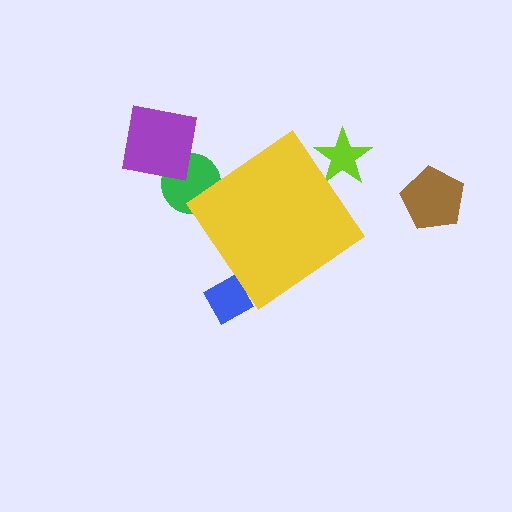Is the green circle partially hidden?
Yes, the green circle is partially hidden behind the yellow diamond.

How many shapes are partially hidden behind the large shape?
3 shapes are partially hidden.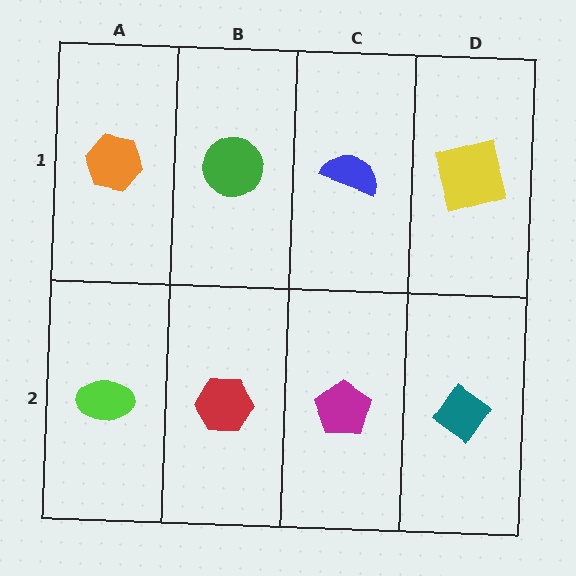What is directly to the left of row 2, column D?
A magenta pentagon.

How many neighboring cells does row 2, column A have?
2.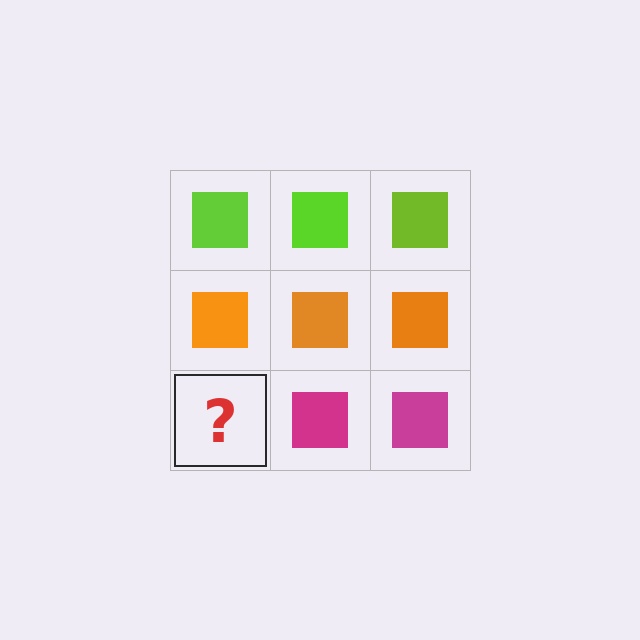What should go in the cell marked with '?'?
The missing cell should contain a magenta square.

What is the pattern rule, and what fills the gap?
The rule is that each row has a consistent color. The gap should be filled with a magenta square.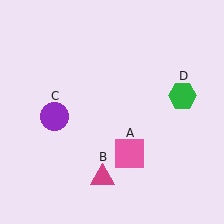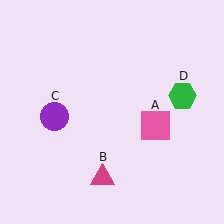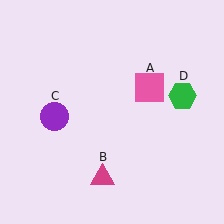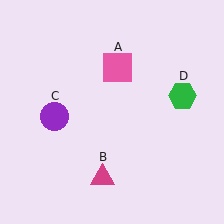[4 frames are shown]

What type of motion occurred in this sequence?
The pink square (object A) rotated counterclockwise around the center of the scene.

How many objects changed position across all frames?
1 object changed position: pink square (object A).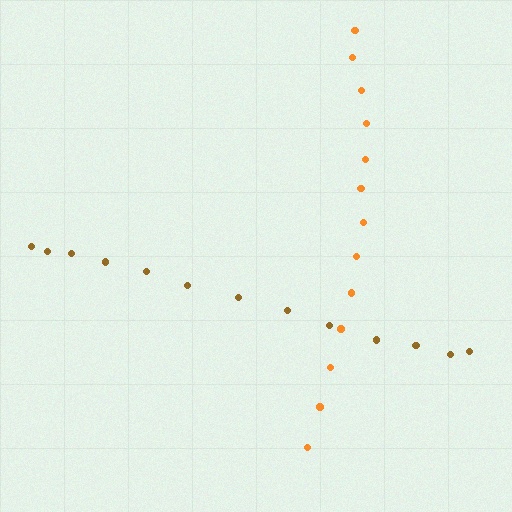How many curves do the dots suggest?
There are 2 distinct paths.